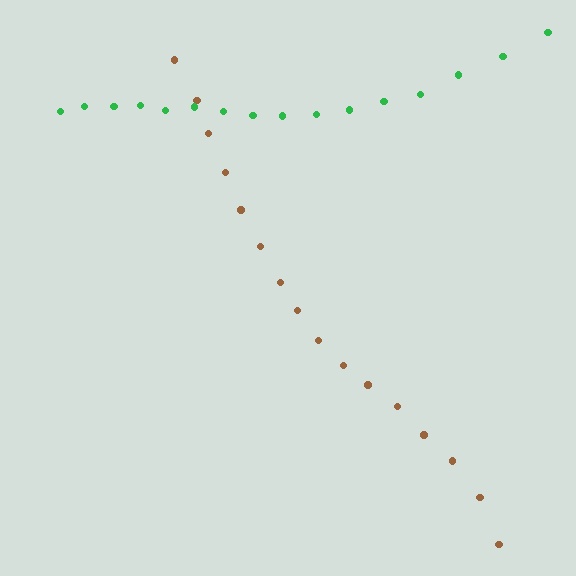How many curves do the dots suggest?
There are 2 distinct paths.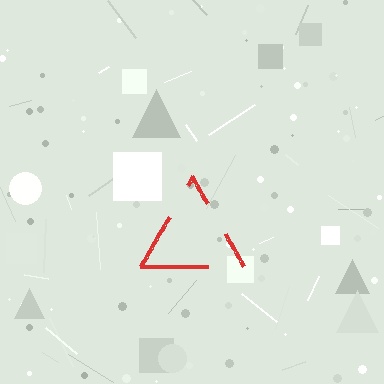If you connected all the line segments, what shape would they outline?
They would outline a triangle.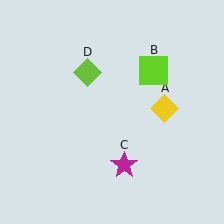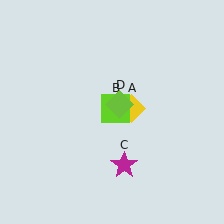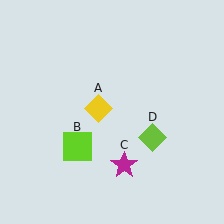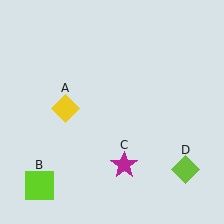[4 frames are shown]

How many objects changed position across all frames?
3 objects changed position: yellow diamond (object A), lime square (object B), lime diamond (object D).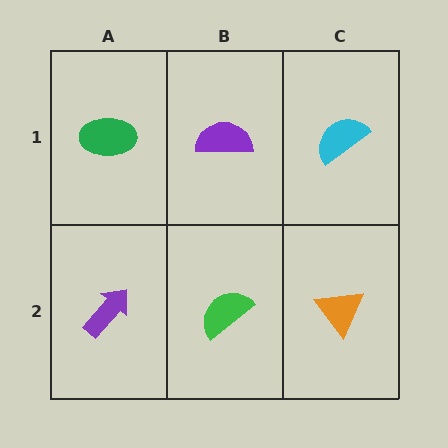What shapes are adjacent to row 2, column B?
A purple semicircle (row 1, column B), a purple arrow (row 2, column A), an orange triangle (row 2, column C).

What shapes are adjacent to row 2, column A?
A green ellipse (row 1, column A), a green semicircle (row 2, column B).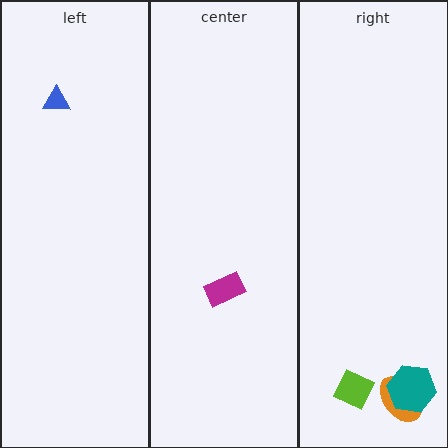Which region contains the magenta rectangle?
The center region.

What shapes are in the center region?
The magenta rectangle.